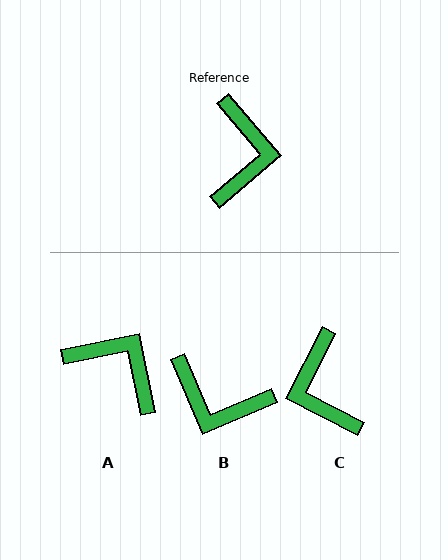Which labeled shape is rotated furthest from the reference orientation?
C, about 157 degrees away.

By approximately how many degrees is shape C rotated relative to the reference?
Approximately 157 degrees clockwise.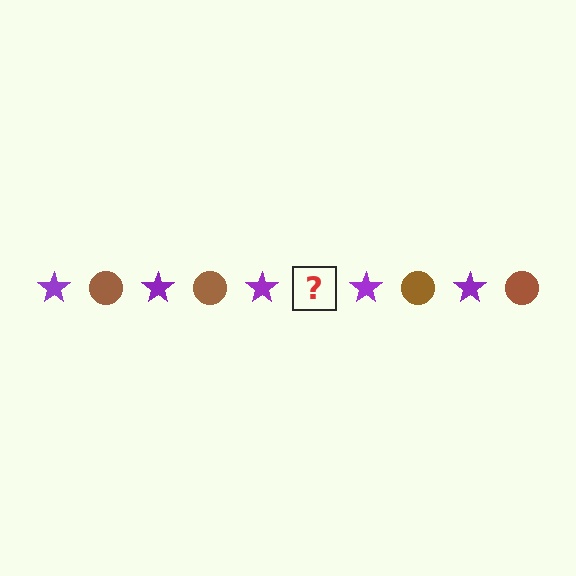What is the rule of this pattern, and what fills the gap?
The rule is that the pattern alternates between purple star and brown circle. The gap should be filled with a brown circle.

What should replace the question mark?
The question mark should be replaced with a brown circle.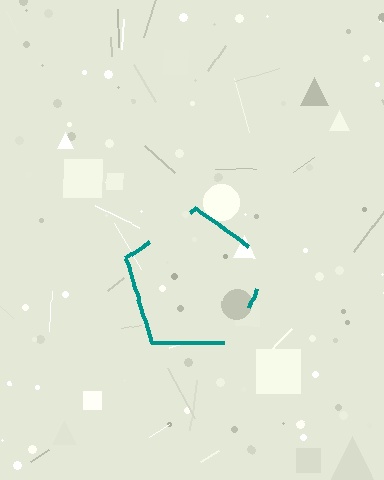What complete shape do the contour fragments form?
The contour fragments form a pentagon.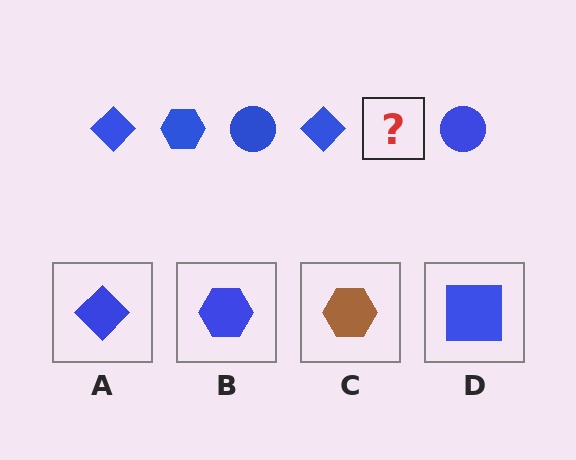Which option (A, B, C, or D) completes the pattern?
B.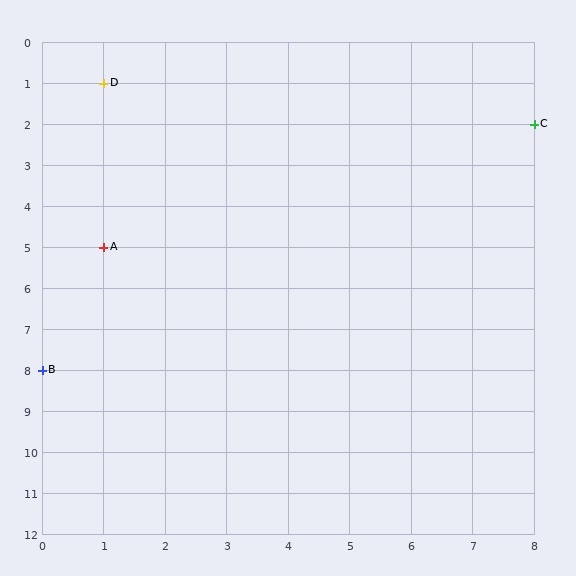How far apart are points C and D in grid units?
Points C and D are 7 columns and 1 row apart (about 7.1 grid units diagonally).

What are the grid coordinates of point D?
Point D is at grid coordinates (1, 1).